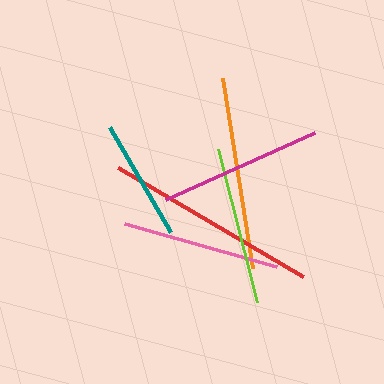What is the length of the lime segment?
The lime segment is approximately 158 pixels long.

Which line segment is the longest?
The red line is the longest at approximately 215 pixels.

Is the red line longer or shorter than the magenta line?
The red line is longer than the magenta line.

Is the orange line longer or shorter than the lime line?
The orange line is longer than the lime line.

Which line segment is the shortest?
The teal line is the shortest at approximately 121 pixels.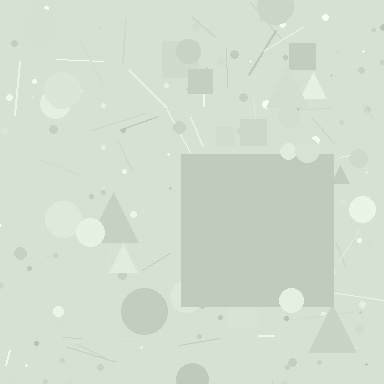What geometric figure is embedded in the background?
A square is embedded in the background.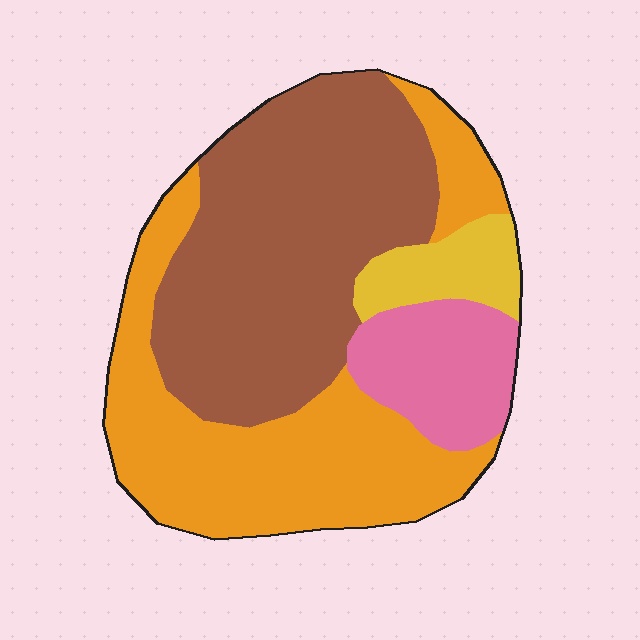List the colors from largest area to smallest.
From largest to smallest: brown, orange, pink, yellow.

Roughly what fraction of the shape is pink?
Pink takes up about one eighth (1/8) of the shape.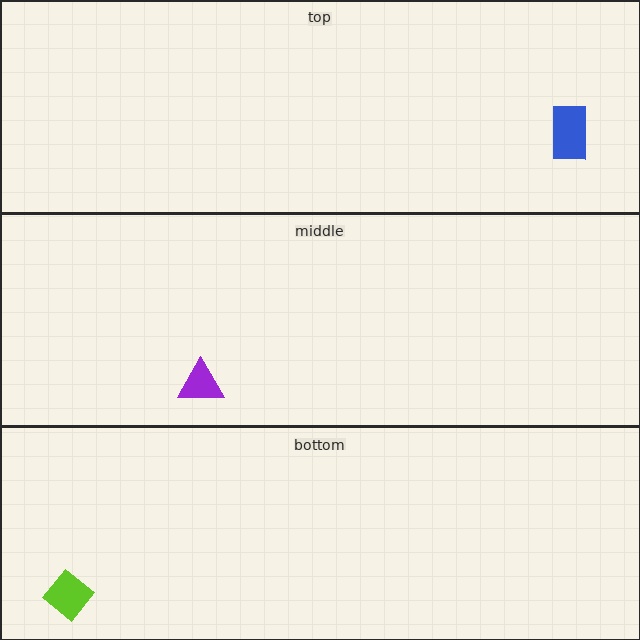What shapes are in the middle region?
The purple triangle.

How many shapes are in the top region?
1.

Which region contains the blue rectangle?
The top region.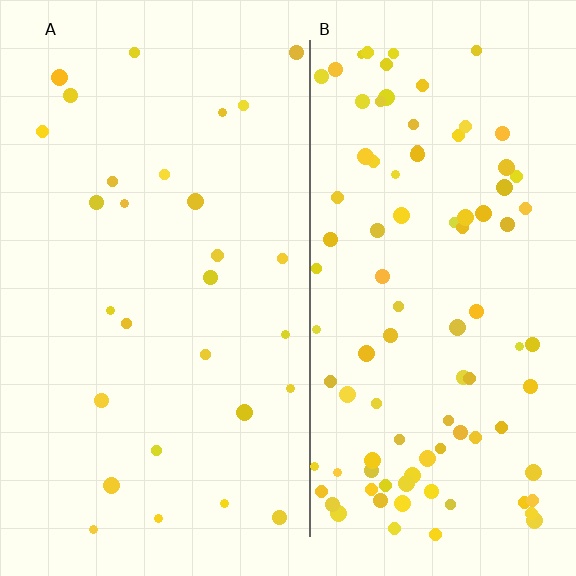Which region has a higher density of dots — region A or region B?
B (the right).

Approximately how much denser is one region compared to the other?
Approximately 3.3× — region B over region A.